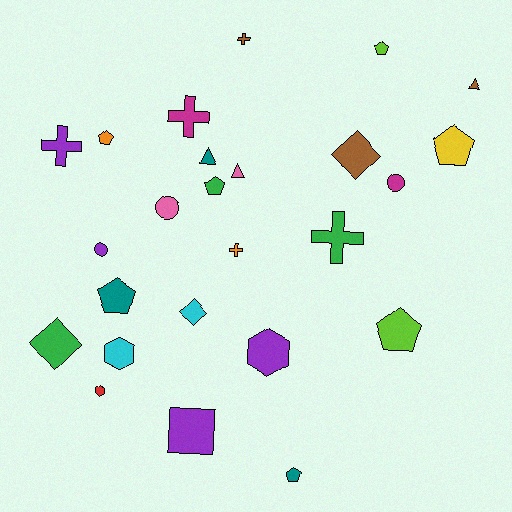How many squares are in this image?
There is 1 square.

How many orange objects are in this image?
There are 2 orange objects.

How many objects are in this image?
There are 25 objects.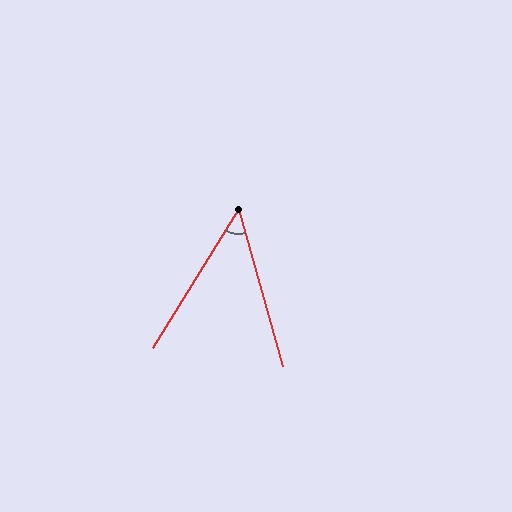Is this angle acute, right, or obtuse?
It is acute.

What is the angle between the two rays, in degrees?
Approximately 47 degrees.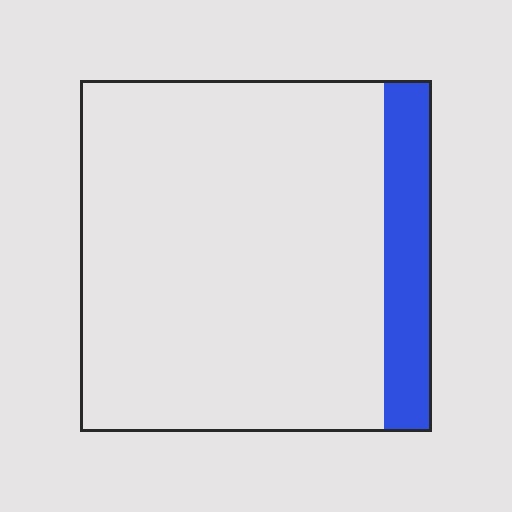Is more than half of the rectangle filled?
No.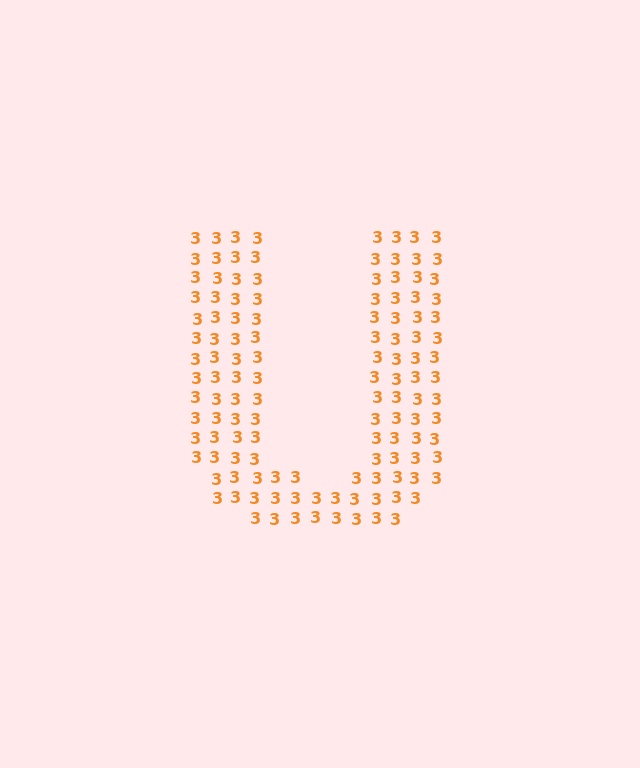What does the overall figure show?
The overall figure shows the letter U.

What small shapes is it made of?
It is made of small digit 3's.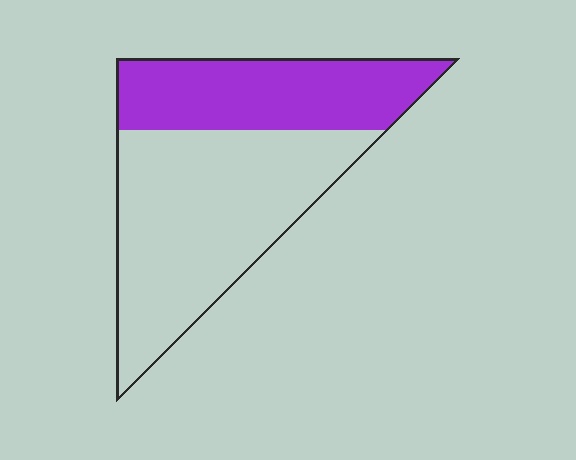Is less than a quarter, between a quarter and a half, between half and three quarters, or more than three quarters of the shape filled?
Between a quarter and a half.